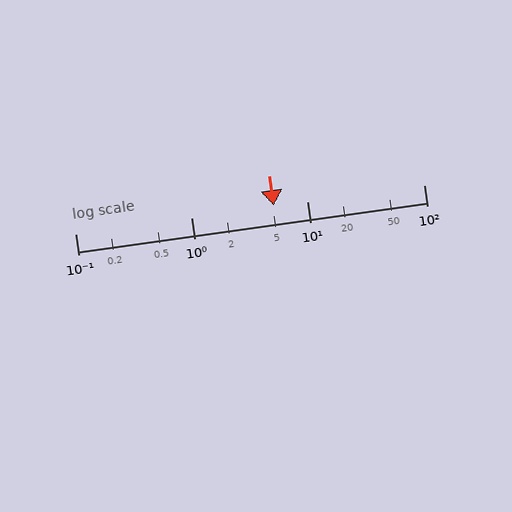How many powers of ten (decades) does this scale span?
The scale spans 3 decades, from 0.1 to 100.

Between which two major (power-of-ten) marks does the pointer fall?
The pointer is between 1 and 10.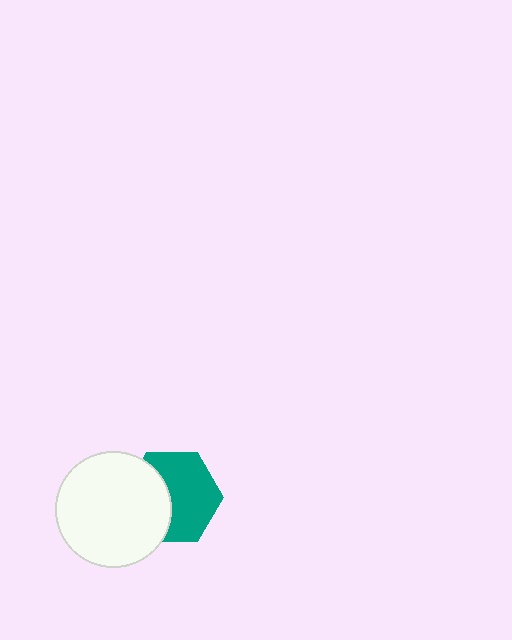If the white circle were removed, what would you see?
You would see the complete teal hexagon.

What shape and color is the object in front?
The object in front is a white circle.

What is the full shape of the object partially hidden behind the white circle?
The partially hidden object is a teal hexagon.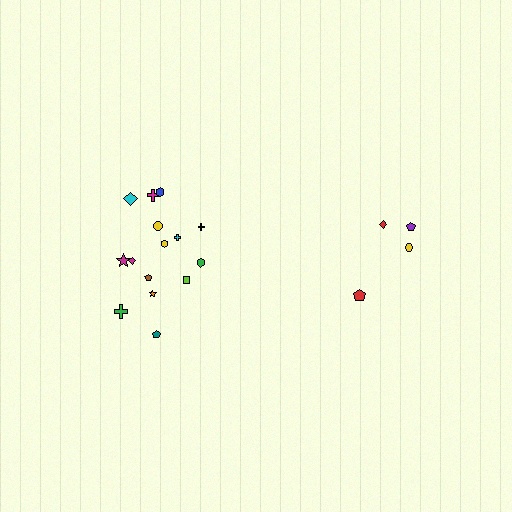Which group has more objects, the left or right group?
The left group.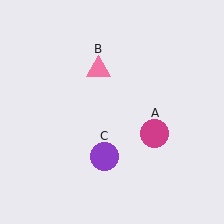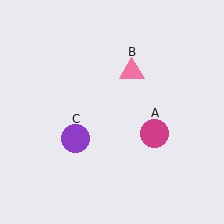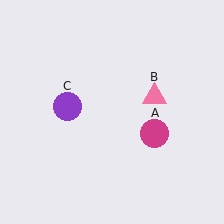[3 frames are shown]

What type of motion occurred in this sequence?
The pink triangle (object B), purple circle (object C) rotated clockwise around the center of the scene.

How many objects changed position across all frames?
2 objects changed position: pink triangle (object B), purple circle (object C).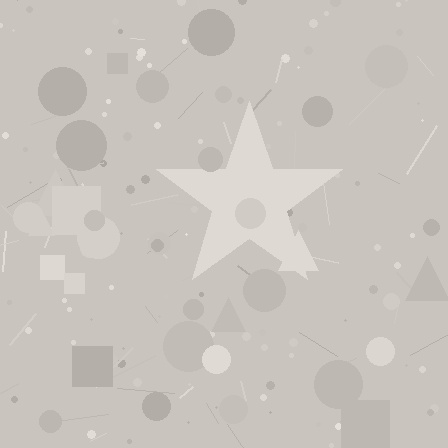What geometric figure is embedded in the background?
A star is embedded in the background.